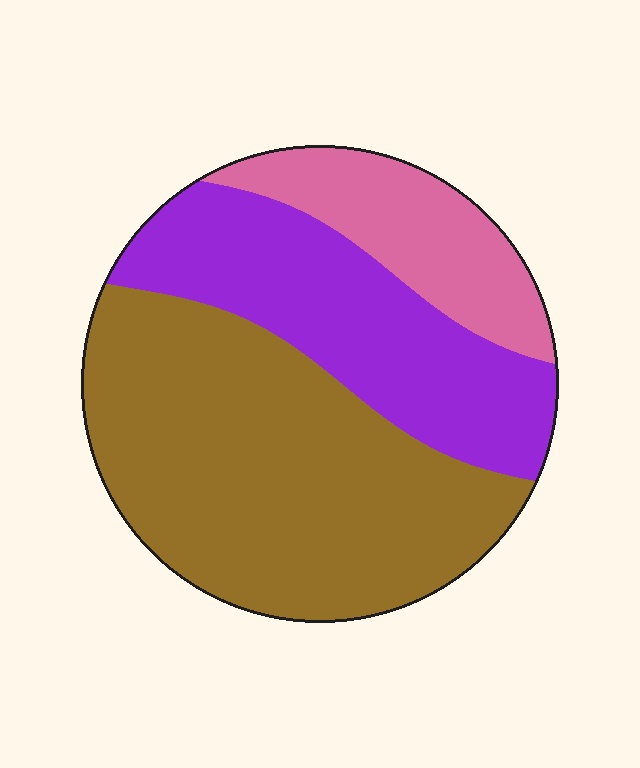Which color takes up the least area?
Pink, at roughly 15%.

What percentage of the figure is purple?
Purple takes up between a quarter and a half of the figure.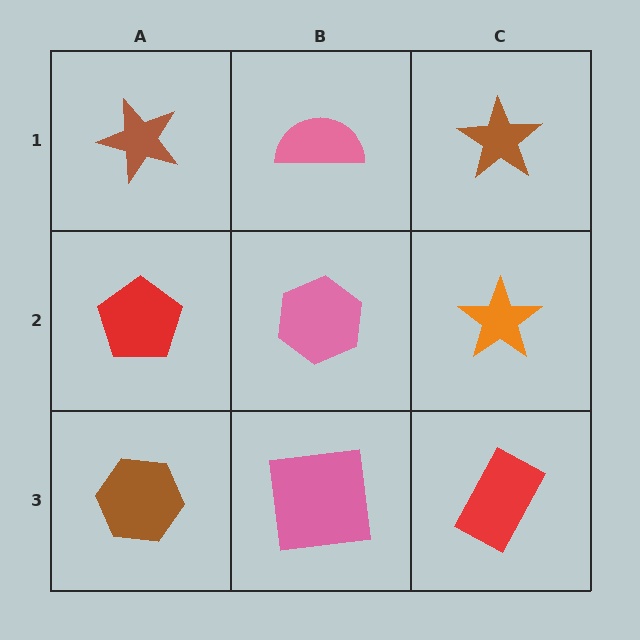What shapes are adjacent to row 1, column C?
An orange star (row 2, column C), a pink semicircle (row 1, column B).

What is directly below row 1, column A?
A red pentagon.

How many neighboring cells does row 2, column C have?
3.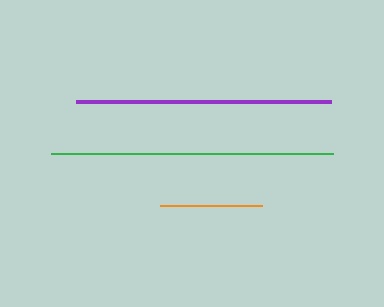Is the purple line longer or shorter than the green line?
The green line is longer than the purple line.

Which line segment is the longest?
The green line is the longest at approximately 282 pixels.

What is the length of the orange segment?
The orange segment is approximately 102 pixels long.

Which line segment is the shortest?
The orange line is the shortest at approximately 102 pixels.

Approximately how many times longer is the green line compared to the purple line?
The green line is approximately 1.1 times the length of the purple line.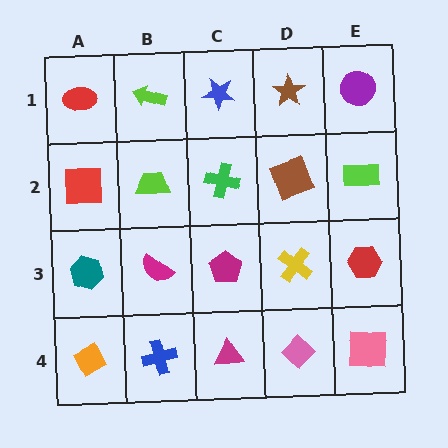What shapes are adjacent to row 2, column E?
A purple circle (row 1, column E), a red hexagon (row 3, column E), a brown square (row 2, column D).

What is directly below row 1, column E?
A lime rectangle.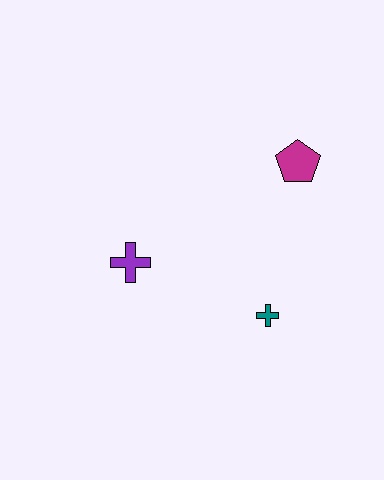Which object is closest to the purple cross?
The teal cross is closest to the purple cross.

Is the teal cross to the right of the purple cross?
Yes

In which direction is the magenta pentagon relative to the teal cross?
The magenta pentagon is above the teal cross.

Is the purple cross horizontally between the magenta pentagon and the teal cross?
No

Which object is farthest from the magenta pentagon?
The purple cross is farthest from the magenta pentagon.